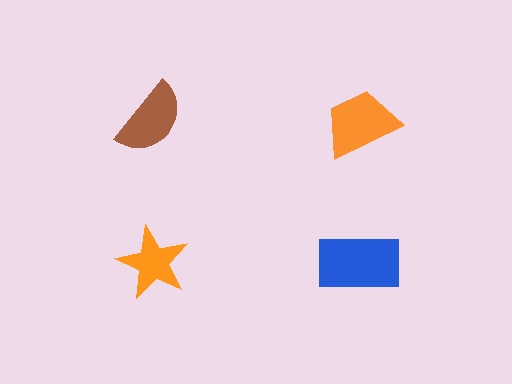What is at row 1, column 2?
An orange trapezoid.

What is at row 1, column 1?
A brown semicircle.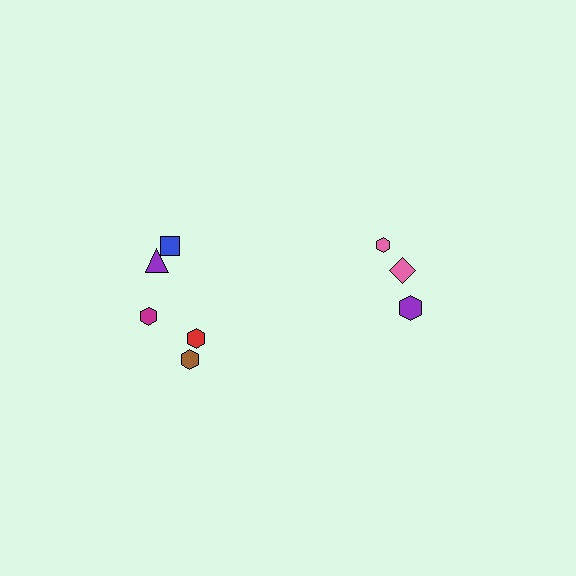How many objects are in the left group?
There are 5 objects.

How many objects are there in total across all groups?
There are 8 objects.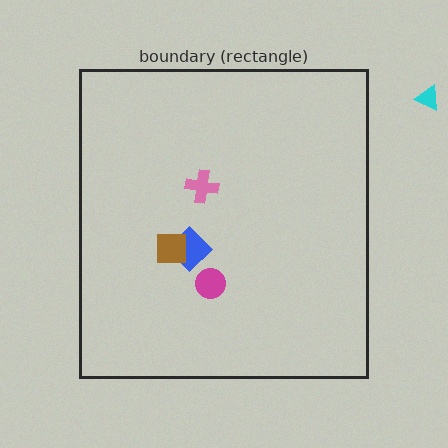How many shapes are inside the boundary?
4 inside, 1 outside.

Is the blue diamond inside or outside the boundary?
Inside.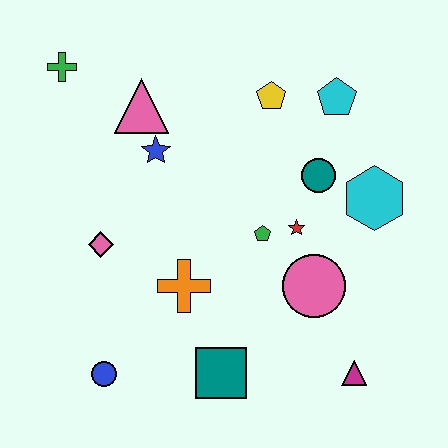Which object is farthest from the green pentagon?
The green cross is farthest from the green pentagon.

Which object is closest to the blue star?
The pink triangle is closest to the blue star.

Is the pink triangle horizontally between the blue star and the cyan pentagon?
No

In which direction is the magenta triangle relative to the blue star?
The magenta triangle is below the blue star.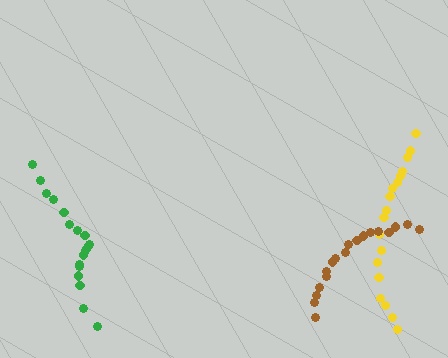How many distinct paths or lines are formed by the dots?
There are 3 distinct paths.